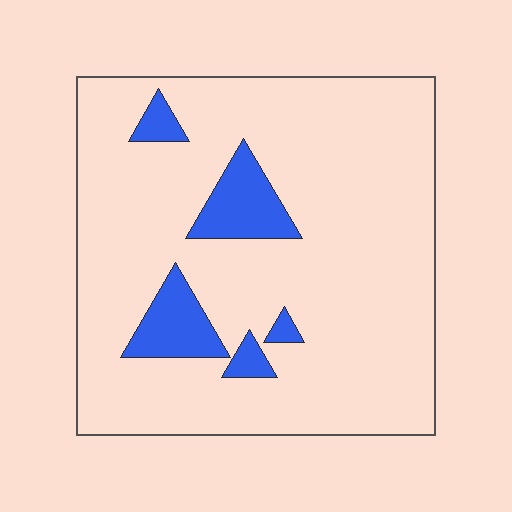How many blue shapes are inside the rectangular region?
5.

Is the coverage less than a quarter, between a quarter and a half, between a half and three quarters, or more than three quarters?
Less than a quarter.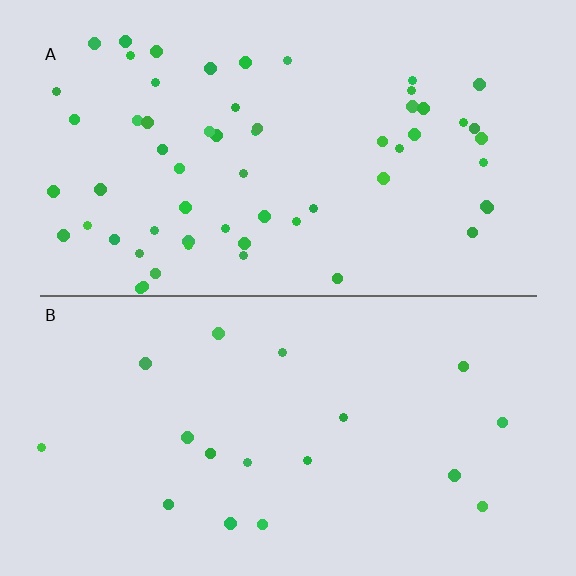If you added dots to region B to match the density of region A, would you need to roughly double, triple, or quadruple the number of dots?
Approximately triple.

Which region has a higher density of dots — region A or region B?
A (the top).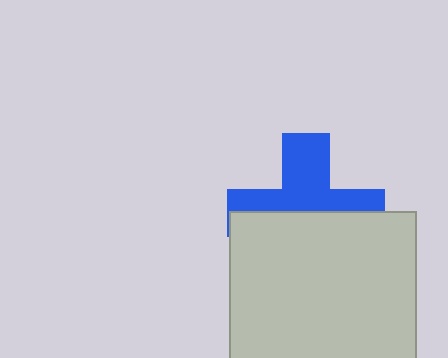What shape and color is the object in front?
The object in front is a light gray square.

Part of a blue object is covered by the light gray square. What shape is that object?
It is a cross.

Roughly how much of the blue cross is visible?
About half of it is visible (roughly 48%).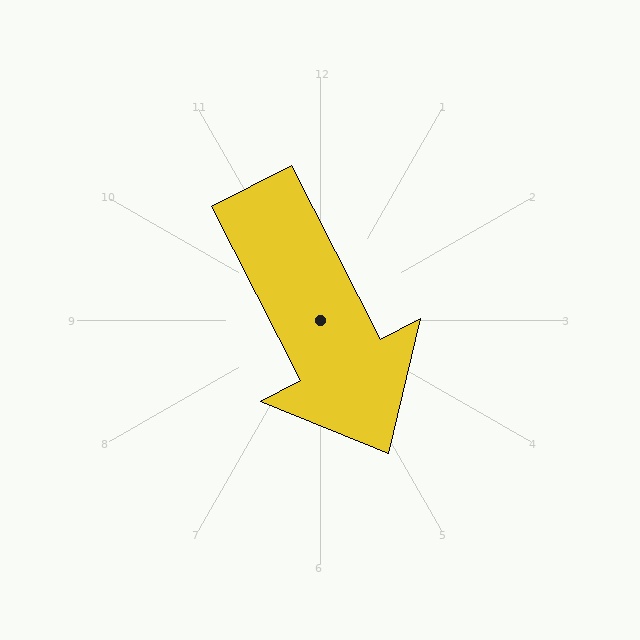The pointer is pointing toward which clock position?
Roughly 5 o'clock.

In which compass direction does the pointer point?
Southeast.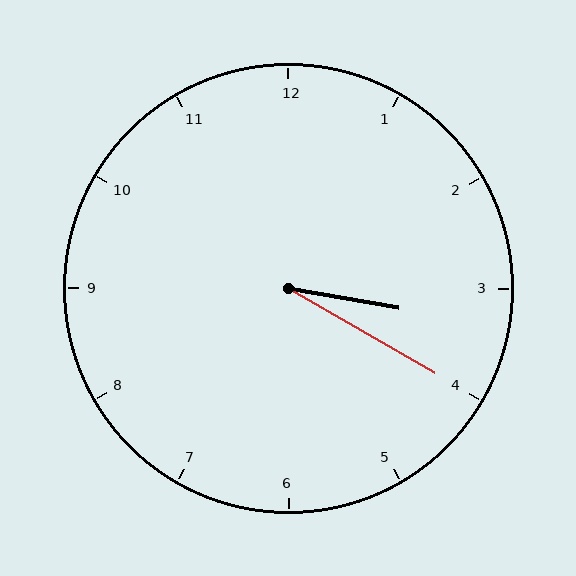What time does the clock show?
3:20.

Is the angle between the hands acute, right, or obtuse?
It is acute.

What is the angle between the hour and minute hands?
Approximately 20 degrees.